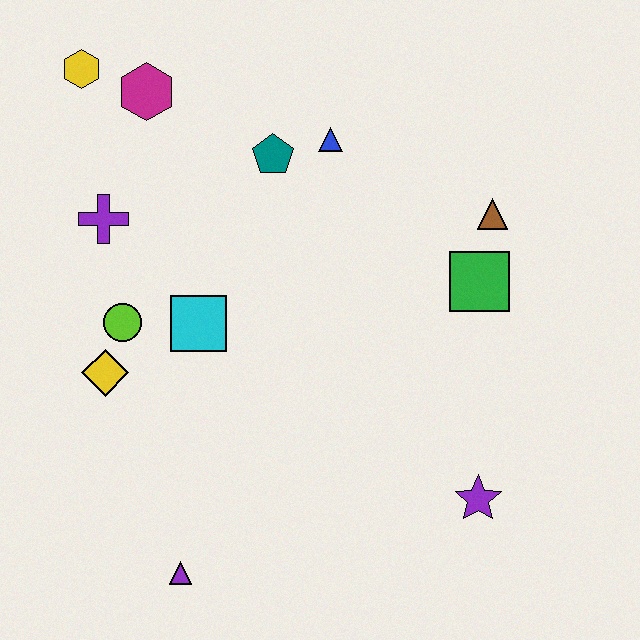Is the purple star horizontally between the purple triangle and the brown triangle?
Yes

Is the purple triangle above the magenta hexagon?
No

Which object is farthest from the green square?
The yellow hexagon is farthest from the green square.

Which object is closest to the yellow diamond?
The lime circle is closest to the yellow diamond.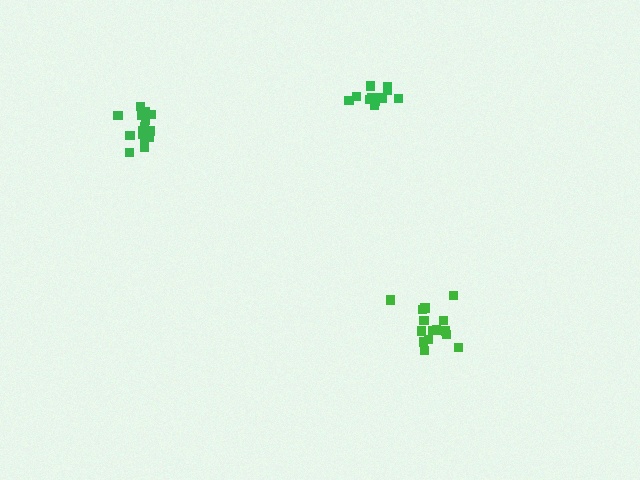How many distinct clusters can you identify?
There are 3 distinct clusters.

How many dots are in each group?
Group 1: 15 dots, Group 2: 11 dots, Group 3: 15 dots (41 total).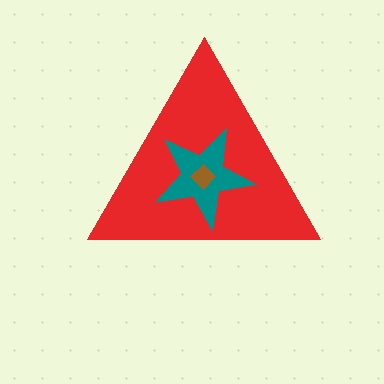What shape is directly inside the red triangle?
The teal star.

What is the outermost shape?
The red triangle.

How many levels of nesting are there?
3.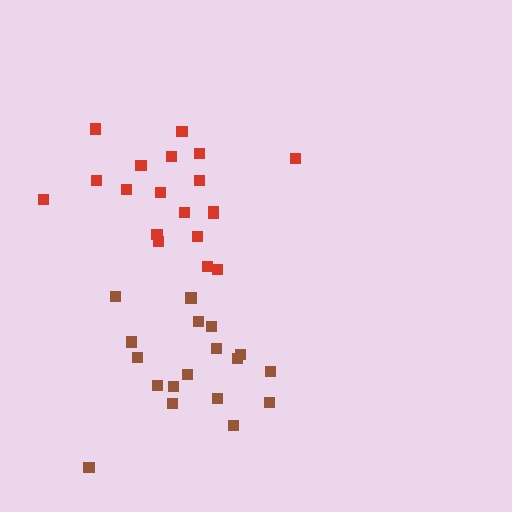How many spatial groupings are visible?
There are 2 spatial groupings.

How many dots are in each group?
Group 1: 19 dots, Group 2: 18 dots (37 total).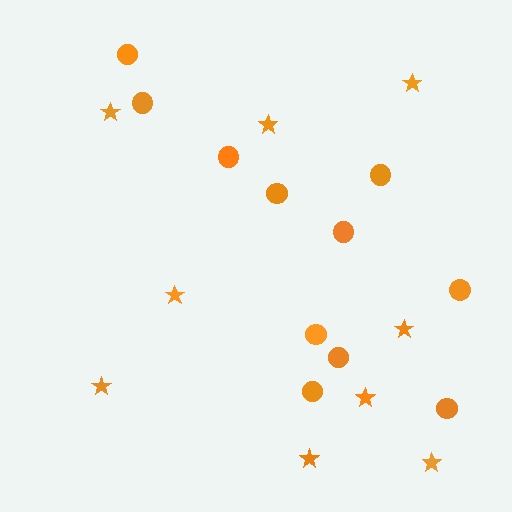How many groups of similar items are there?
There are 2 groups: one group of circles (11) and one group of stars (9).